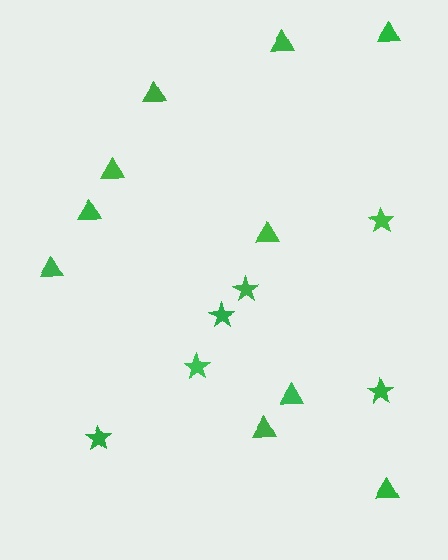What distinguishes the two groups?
There are 2 groups: one group of triangles (10) and one group of stars (6).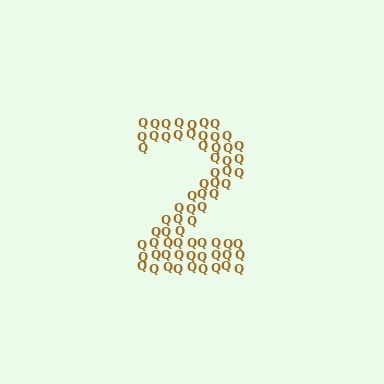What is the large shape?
The large shape is the digit 2.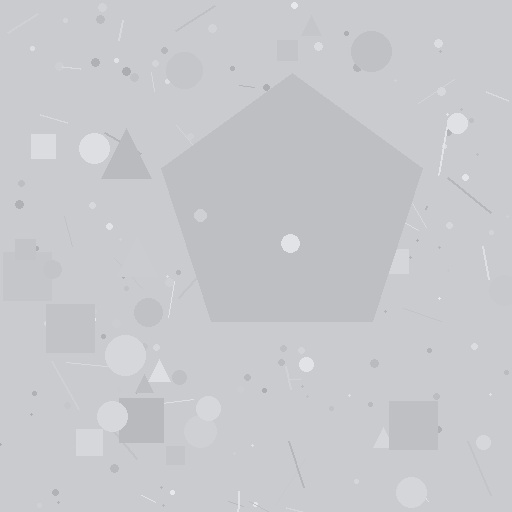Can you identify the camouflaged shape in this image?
The camouflaged shape is a pentagon.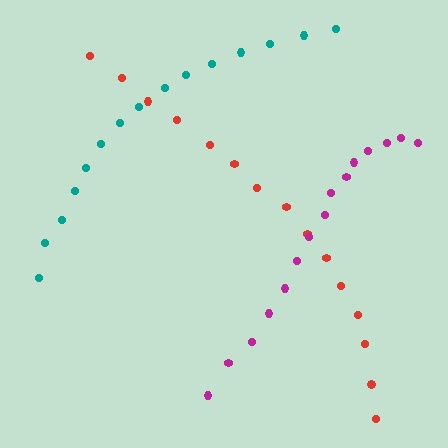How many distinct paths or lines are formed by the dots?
There are 3 distinct paths.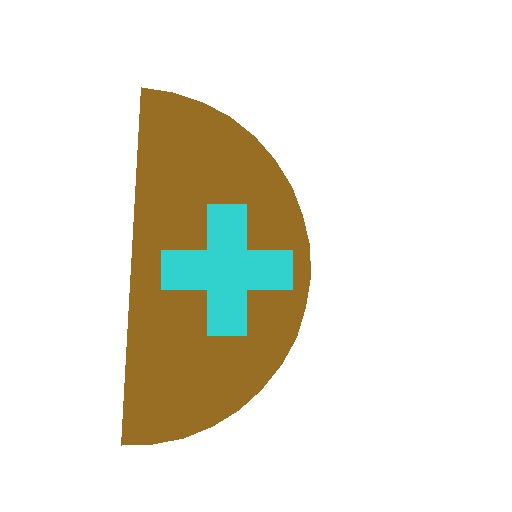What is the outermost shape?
The brown semicircle.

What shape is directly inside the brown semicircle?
The cyan cross.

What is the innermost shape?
The cyan cross.